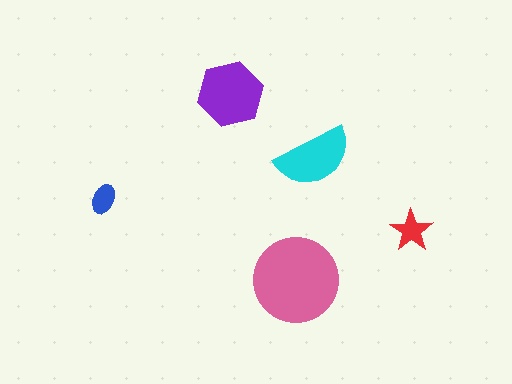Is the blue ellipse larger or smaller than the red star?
Smaller.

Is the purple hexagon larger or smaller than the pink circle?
Smaller.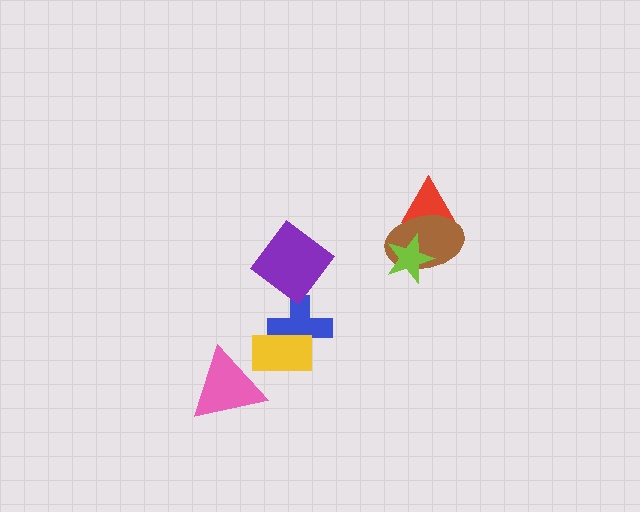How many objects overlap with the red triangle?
1 object overlaps with the red triangle.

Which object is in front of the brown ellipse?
The lime star is in front of the brown ellipse.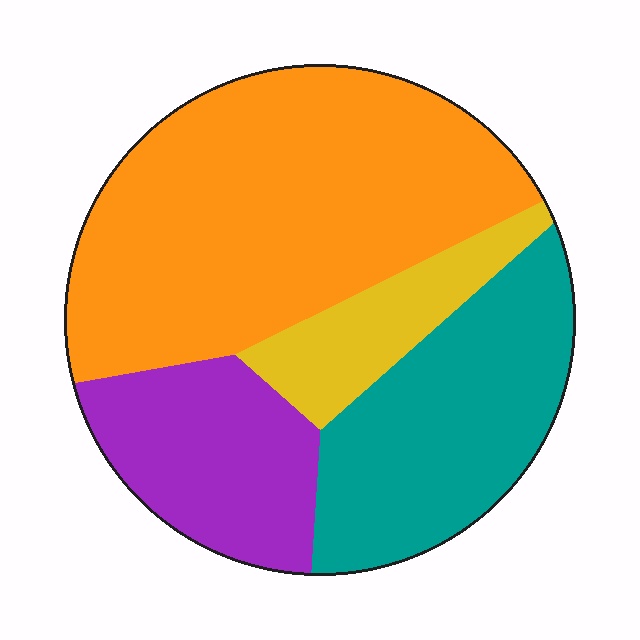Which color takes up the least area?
Yellow, at roughly 10%.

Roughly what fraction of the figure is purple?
Purple covers 18% of the figure.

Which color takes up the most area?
Orange, at roughly 45%.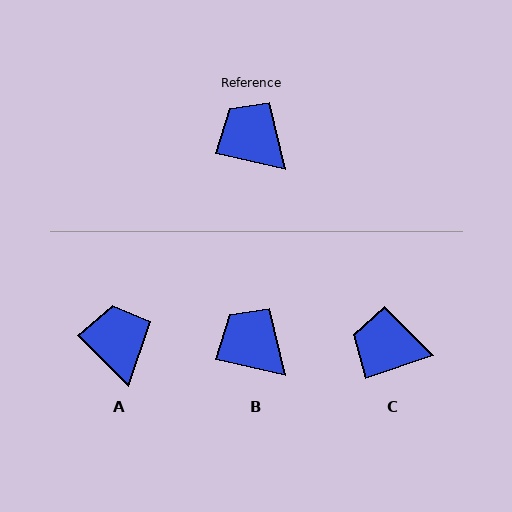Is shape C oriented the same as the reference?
No, it is off by about 32 degrees.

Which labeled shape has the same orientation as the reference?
B.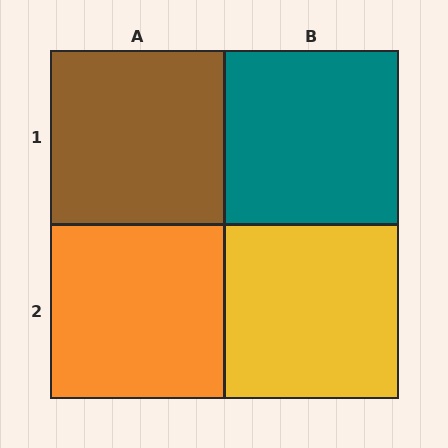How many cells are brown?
1 cell is brown.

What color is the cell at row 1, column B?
Teal.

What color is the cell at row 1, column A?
Brown.